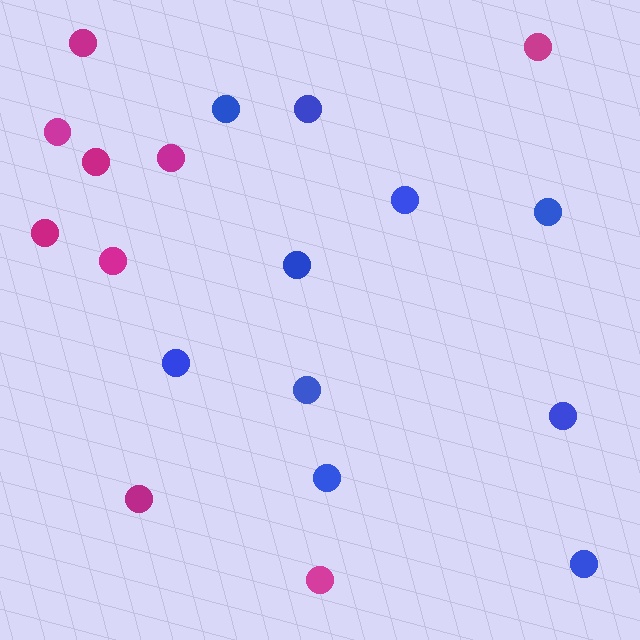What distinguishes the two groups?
There are 2 groups: one group of magenta circles (9) and one group of blue circles (10).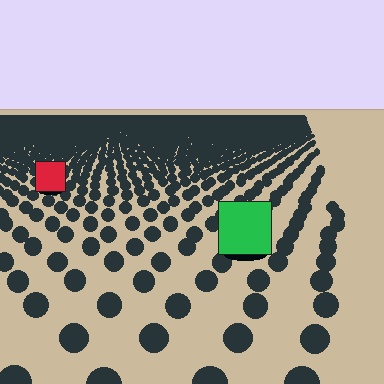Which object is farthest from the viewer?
The red square is farthest from the viewer. It appears smaller and the ground texture around it is denser.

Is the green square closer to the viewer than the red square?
Yes. The green square is closer — you can tell from the texture gradient: the ground texture is coarser near it.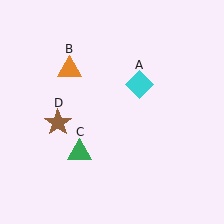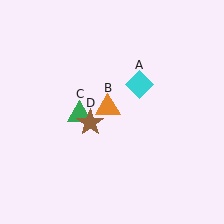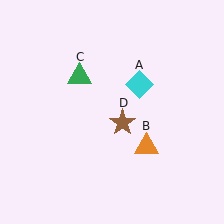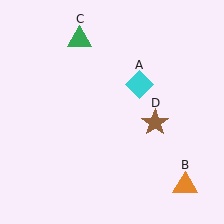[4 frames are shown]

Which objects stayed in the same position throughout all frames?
Cyan diamond (object A) remained stationary.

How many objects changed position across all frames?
3 objects changed position: orange triangle (object B), green triangle (object C), brown star (object D).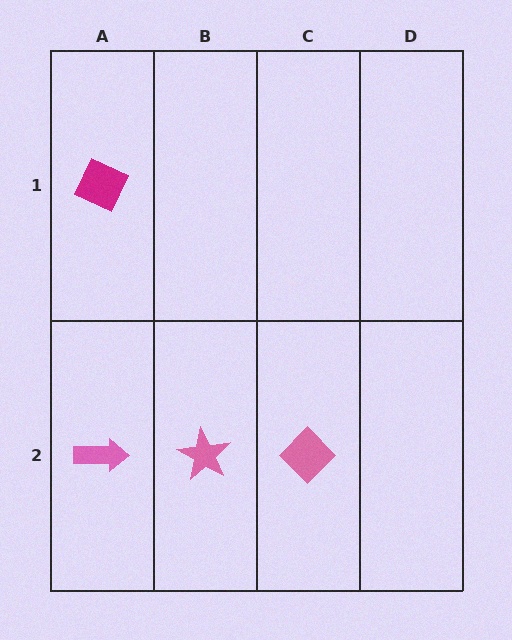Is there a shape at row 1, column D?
No, that cell is empty.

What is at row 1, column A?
A magenta diamond.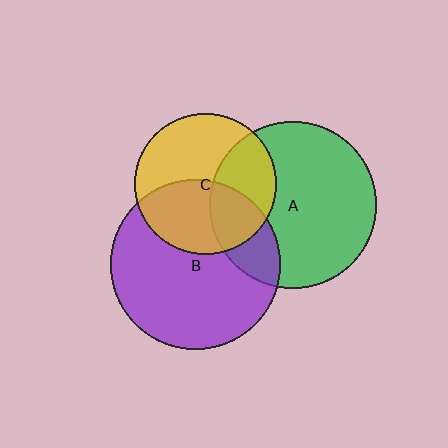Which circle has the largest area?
Circle B (purple).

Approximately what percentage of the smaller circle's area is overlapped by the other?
Approximately 45%.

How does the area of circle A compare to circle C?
Approximately 1.4 times.